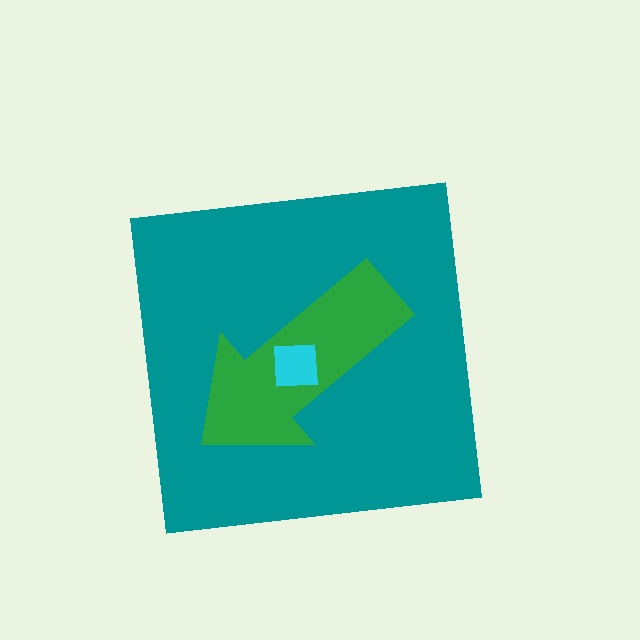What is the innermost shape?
The cyan square.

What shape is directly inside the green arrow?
The cyan square.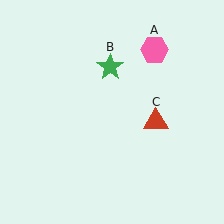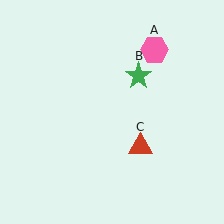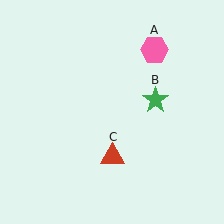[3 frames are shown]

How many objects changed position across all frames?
2 objects changed position: green star (object B), red triangle (object C).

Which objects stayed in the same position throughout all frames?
Pink hexagon (object A) remained stationary.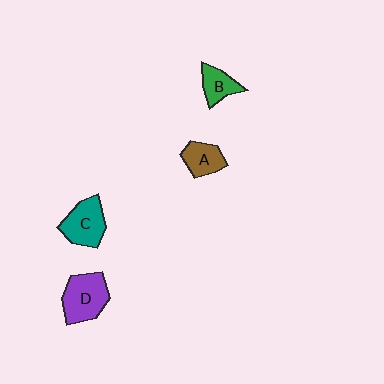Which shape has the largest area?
Shape D (purple).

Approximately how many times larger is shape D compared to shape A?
Approximately 1.6 times.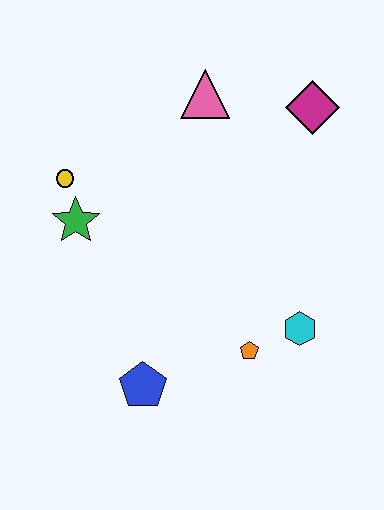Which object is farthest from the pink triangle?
The blue pentagon is farthest from the pink triangle.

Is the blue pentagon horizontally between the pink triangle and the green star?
Yes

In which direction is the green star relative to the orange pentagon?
The green star is to the left of the orange pentagon.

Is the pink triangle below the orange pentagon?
No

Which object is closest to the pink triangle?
The magenta diamond is closest to the pink triangle.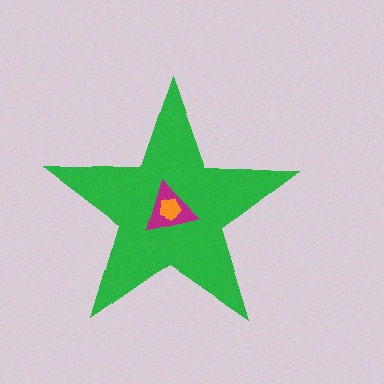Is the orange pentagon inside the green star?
Yes.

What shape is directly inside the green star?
The magenta triangle.